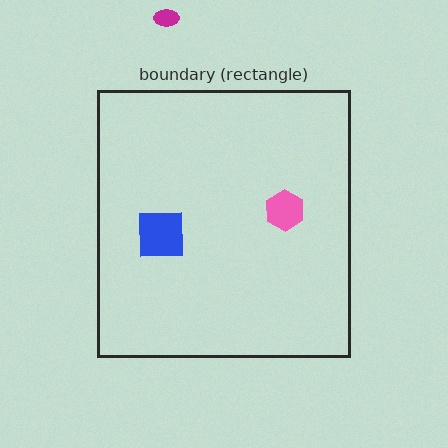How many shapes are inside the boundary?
2 inside, 1 outside.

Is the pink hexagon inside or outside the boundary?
Inside.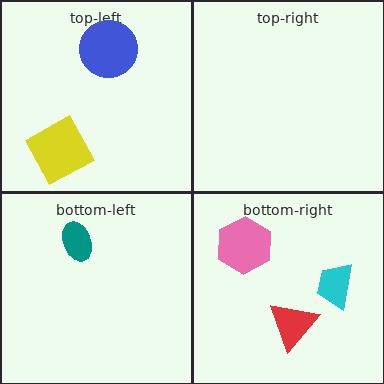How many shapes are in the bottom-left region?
1.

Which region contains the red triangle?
The bottom-right region.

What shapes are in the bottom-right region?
The cyan trapezoid, the pink hexagon, the red triangle.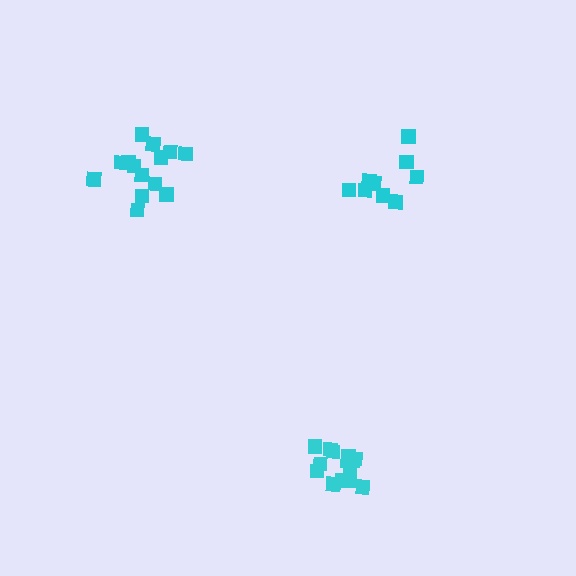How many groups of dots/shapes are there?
There are 3 groups.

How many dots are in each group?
Group 1: 14 dots, Group 2: 14 dots, Group 3: 9 dots (37 total).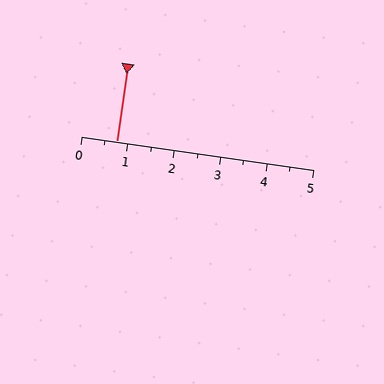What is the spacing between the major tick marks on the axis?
The major ticks are spaced 1 apart.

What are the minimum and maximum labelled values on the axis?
The axis runs from 0 to 5.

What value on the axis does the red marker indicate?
The marker indicates approximately 0.8.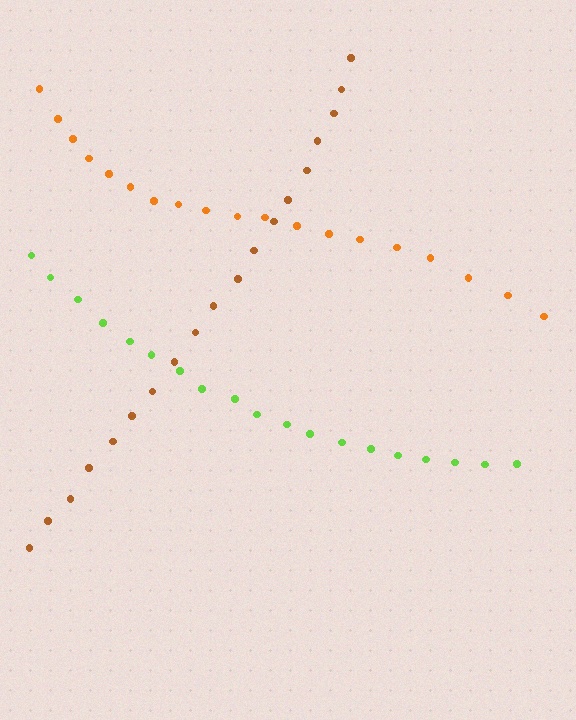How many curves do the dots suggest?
There are 3 distinct paths.